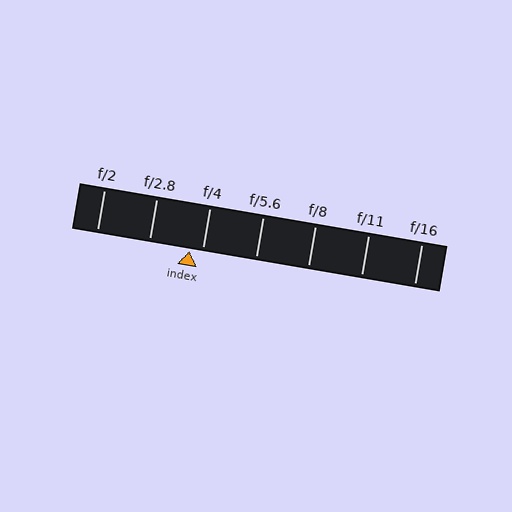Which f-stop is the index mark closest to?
The index mark is closest to f/4.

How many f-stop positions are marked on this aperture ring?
There are 7 f-stop positions marked.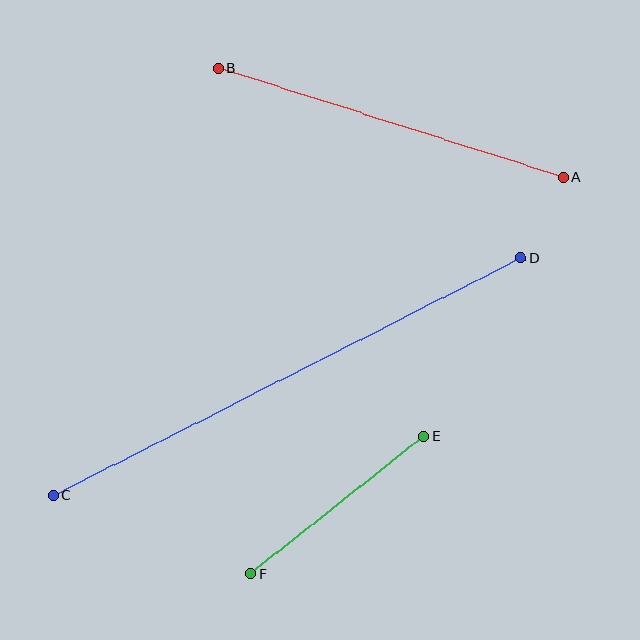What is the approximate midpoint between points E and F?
The midpoint is at approximately (337, 505) pixels.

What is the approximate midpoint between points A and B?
The midpoint is at approximately (391, 122) pixels.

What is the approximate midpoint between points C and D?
The midpoint is at approximately (287, 376) pixels.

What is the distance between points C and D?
The distance is approximately 524 pixels.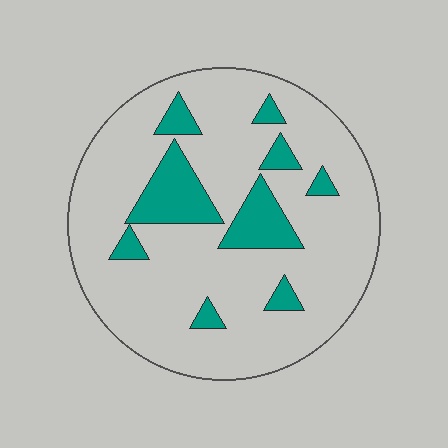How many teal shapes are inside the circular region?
9.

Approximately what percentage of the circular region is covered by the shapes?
Approximately 15%.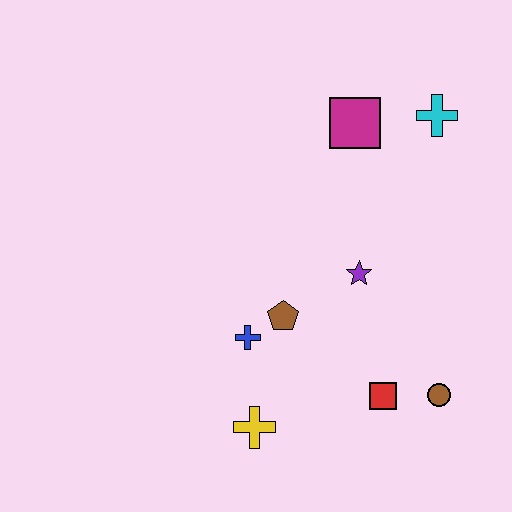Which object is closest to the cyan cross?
The magenta square is closest to the cyan cross.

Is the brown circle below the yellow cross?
No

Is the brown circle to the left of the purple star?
No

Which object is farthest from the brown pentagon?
The cyan cross is farthest from the brown pentagon.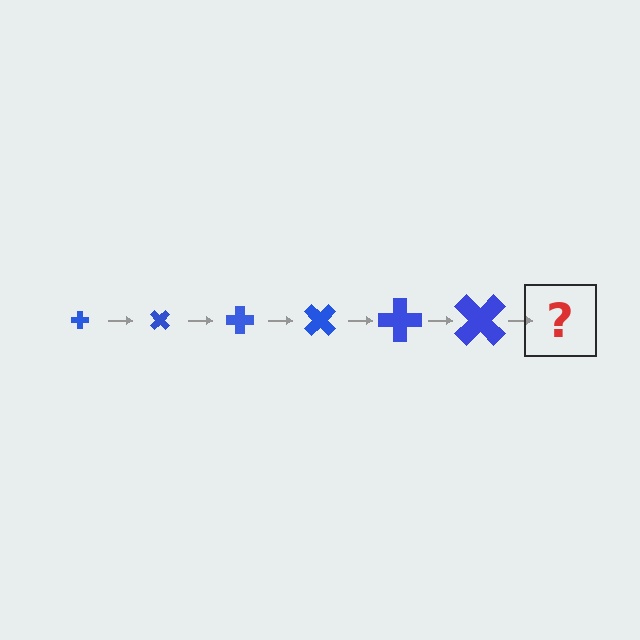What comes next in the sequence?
The next element should be a cross, larger than the previous one and rotated 270 degrees from the start.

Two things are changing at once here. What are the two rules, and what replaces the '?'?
The two rules are that the cross grows larger each step and it rotates 45 degrees each step. The '?' should be a cross, larger than the previous one and rotated 270 degrees from the start.